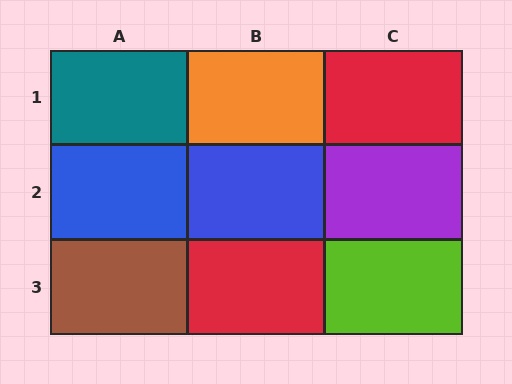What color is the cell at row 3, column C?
Lime.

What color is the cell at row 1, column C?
Red.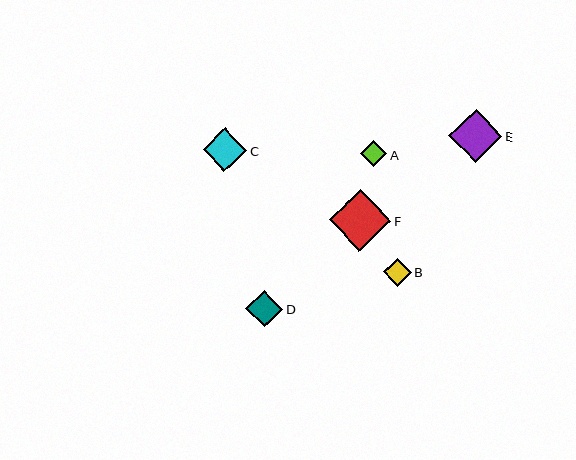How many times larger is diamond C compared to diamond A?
Diamond C is approximately 1.7 times the size of diamond A.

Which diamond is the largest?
Diamond F is the largest with a size of approximately 61 pixels.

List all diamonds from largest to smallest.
From largest to smallest: F, E, C, D, B, A.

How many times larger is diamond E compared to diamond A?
Diamond E is approximately 2.0 times the size of diamond A.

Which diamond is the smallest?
Diamond A is the smallest with a size of approximately 26 pixels.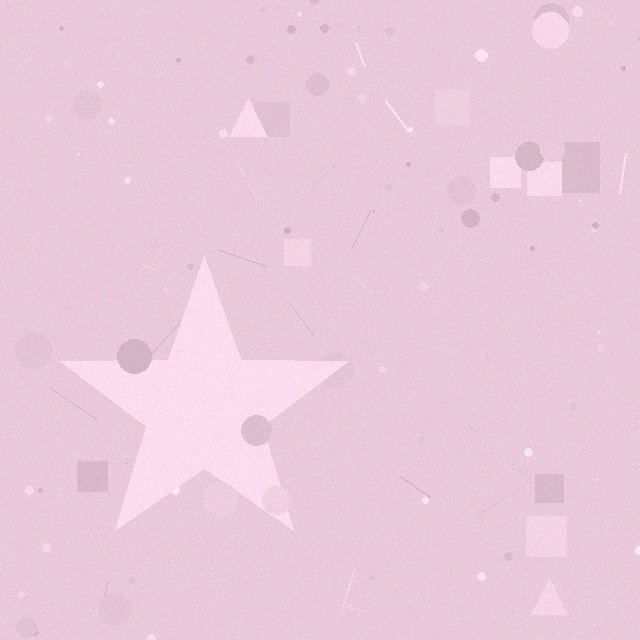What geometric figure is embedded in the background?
A star is embedded in the background.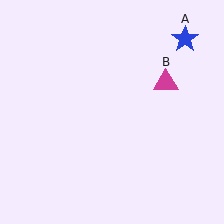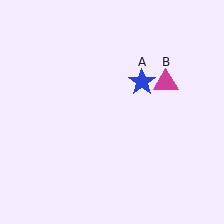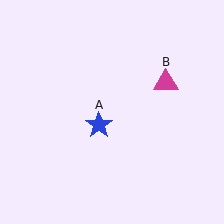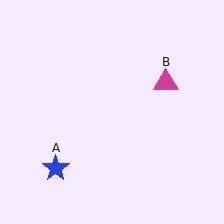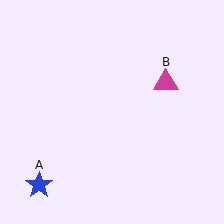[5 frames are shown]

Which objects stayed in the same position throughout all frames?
Magenta triangle (object B) remained stationary.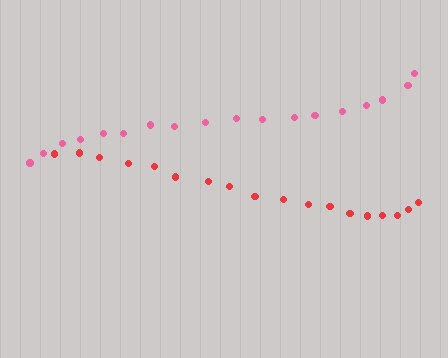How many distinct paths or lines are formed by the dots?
There are 2 distinct paths.